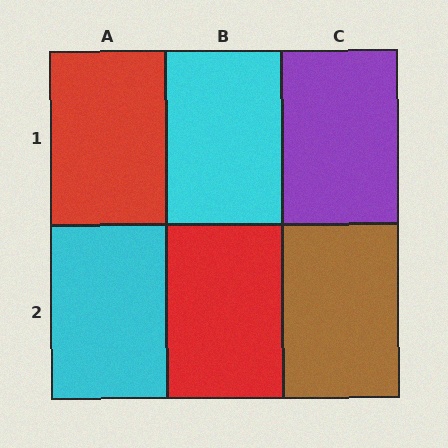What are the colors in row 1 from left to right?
Red, cyan, purple.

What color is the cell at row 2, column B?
Red.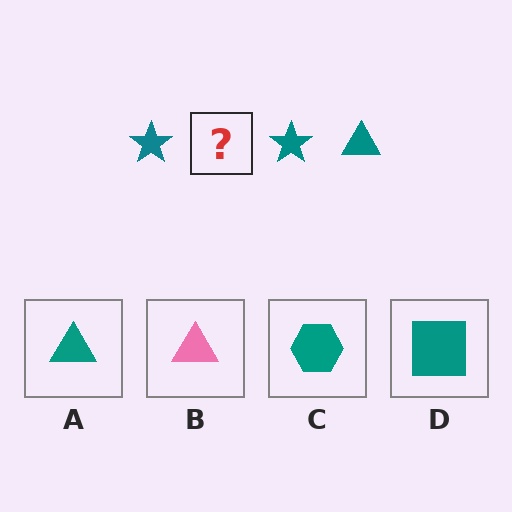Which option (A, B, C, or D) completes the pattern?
A.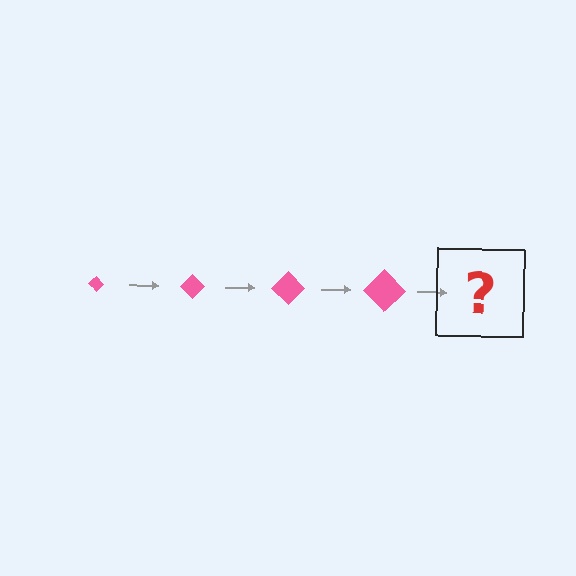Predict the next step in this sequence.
The next step is a pink diamond, larger than the previous one.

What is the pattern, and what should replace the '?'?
The pattern is that the diamond gets progressively larger each step. The '?' should be a pink diamond, larger than the previous one.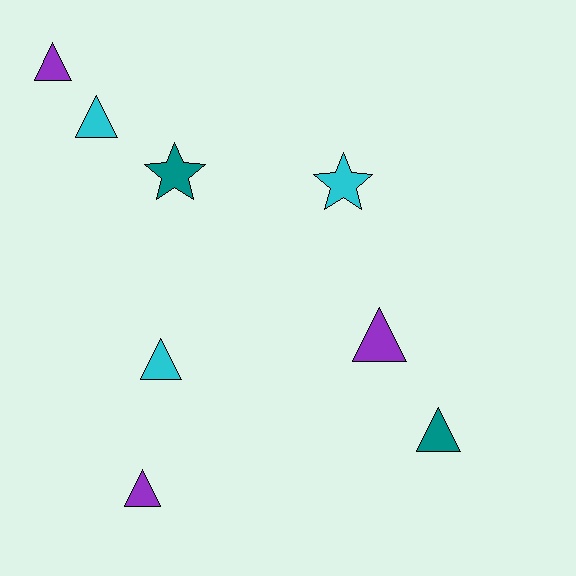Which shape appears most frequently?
Triangle, with 6 objects.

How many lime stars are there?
There are no lime stars.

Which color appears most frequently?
Purple, with 3 objects.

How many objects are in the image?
There are 8 objects.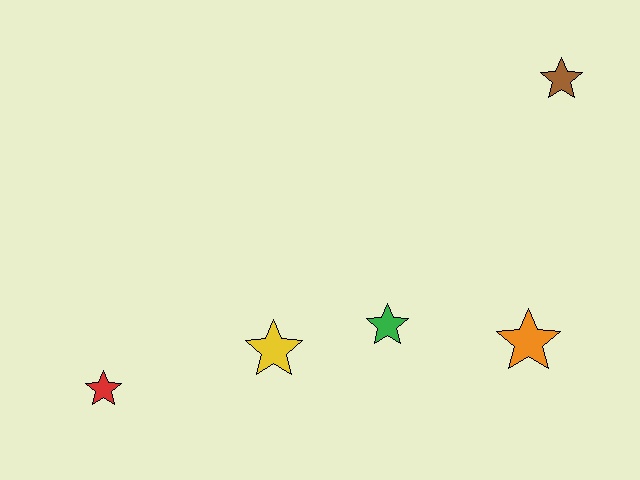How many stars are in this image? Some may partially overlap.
There are 5 stars.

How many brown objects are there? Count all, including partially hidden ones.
There is 1 brown object.